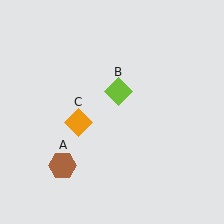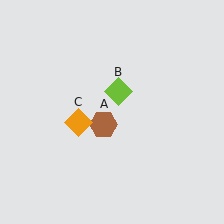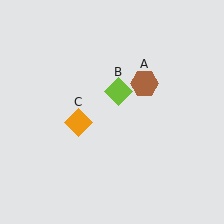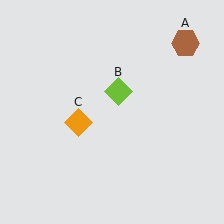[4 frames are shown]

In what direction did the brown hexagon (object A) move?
The brown hexagon (object A) moved up and to the right.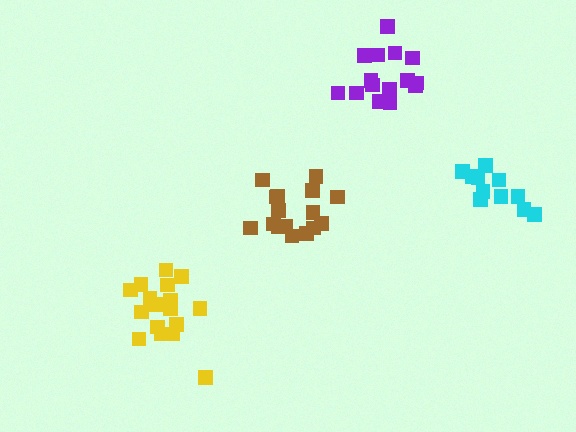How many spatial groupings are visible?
There are 4 spatial groupings.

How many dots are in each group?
Group 1: 17 dots, Group 2: 16 dots, Group 3: 11 dots, Group 4: 15 dots (59 total).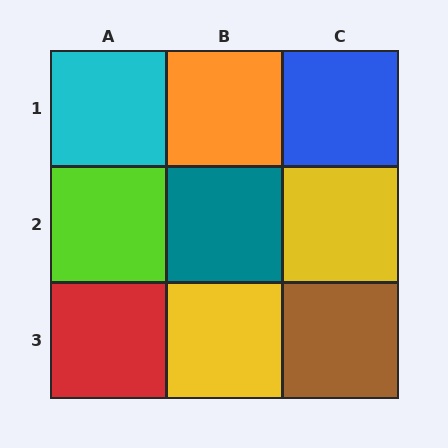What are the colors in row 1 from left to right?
Cyan, orange, blue.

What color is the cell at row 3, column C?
Brown.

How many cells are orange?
1 cell is orange.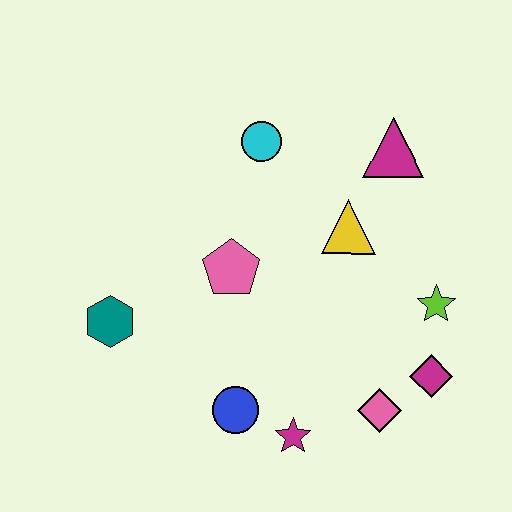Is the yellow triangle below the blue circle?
No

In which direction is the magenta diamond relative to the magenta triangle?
The magenta diamond is below the magenta triangle.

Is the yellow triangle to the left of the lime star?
Yes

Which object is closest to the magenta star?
The blue circle is closest to the magenta star.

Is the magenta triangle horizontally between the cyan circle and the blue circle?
No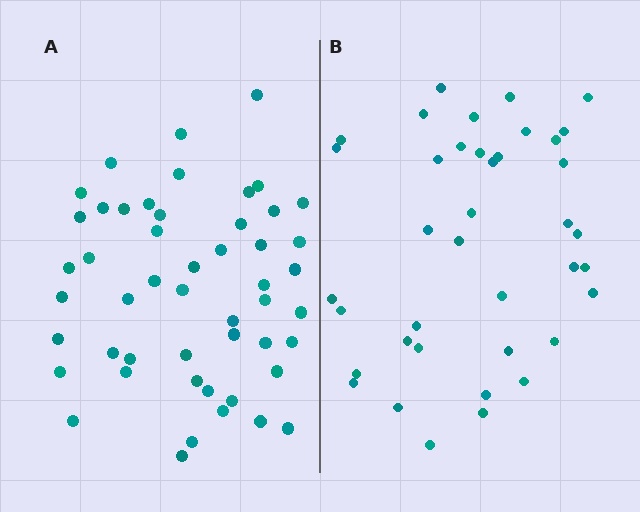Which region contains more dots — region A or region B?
Region A (the left region) has more dots.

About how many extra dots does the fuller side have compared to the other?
Region A has roughly 12 or so more dots than region B.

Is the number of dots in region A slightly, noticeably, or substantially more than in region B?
Region A has noticeably more, but not dramatically so. The ratio is roughly 1.3 to 1.